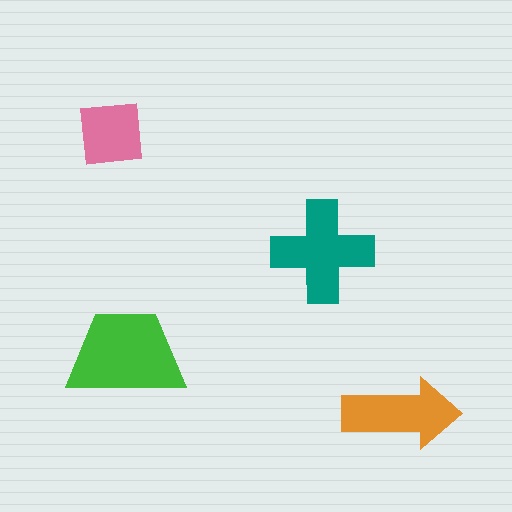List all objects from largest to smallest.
The green trapezoid, the teal cross, the orange arrow, the pink square.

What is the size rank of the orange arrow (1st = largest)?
3rd.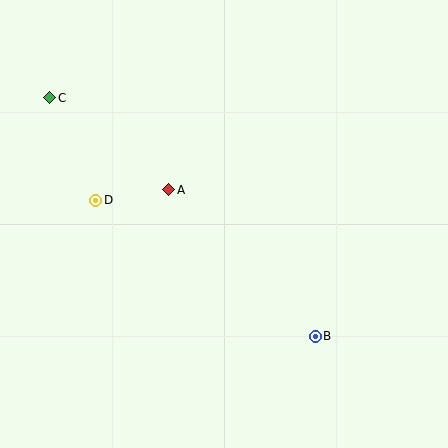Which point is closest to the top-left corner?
Point C is closest to the top-left corner.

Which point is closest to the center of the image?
Point A at (169, 190) is closest to the center.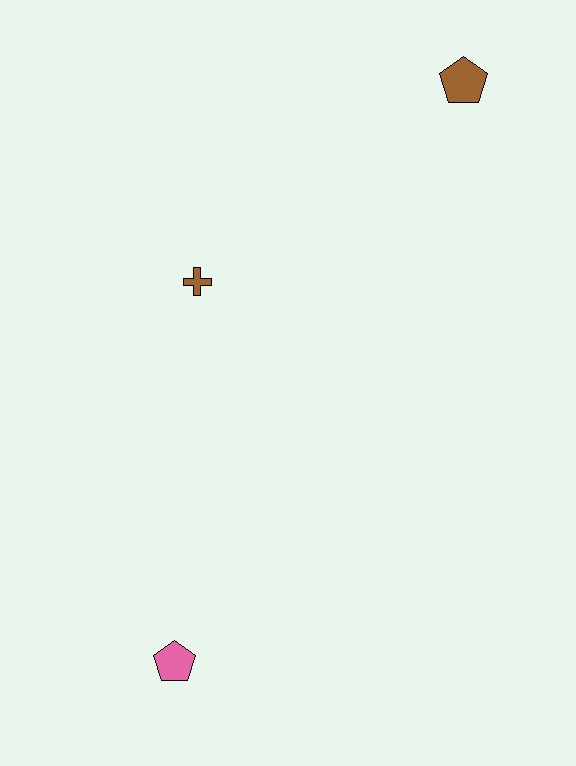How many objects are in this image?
There are 3 objects.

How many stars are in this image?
There are no stars.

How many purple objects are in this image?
There are no purple objects.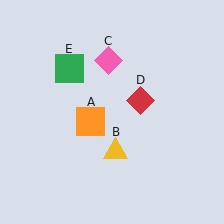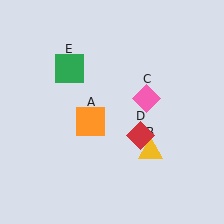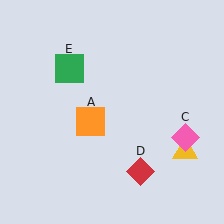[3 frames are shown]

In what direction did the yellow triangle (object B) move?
The yellow triangle (object B) moved right.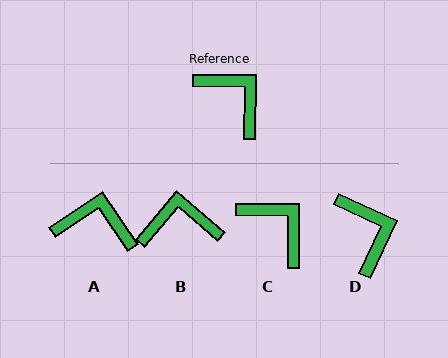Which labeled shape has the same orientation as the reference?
C.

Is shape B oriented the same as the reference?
No, it is off by about 50 degrees.